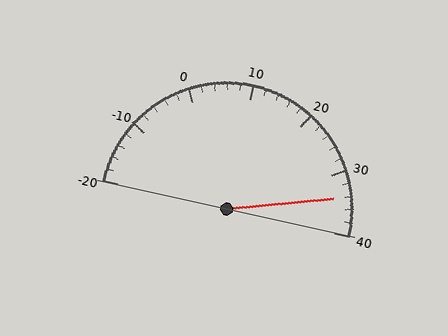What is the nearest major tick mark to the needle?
The nearest major tick mark is 30.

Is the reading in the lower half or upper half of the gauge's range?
The reading is in the upper half of the range (-20 to 40).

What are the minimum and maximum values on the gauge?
The gauge ranges from -20 to 40.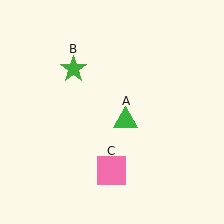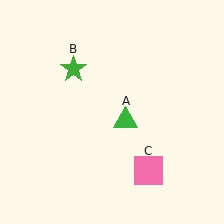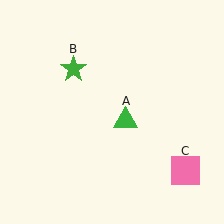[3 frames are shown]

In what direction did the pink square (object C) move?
The pink square (object C) moved right.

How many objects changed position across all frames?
1 object changed position: pink square (object C).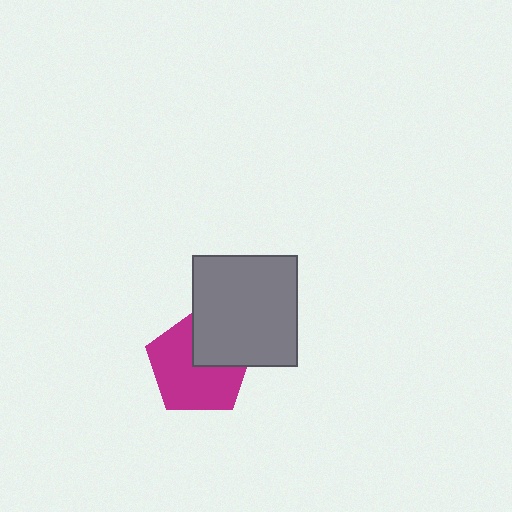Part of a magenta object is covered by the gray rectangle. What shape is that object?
It is a pentagon.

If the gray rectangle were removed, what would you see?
You would see the complete magenta pentagon.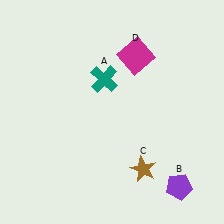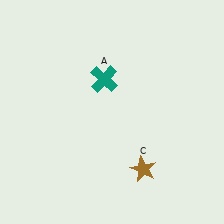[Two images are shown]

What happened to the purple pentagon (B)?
The purple pentagon (B) was removed in Image 2. It was in the bottom-right area of Image 1.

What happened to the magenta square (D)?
The magenta square (D) was removed in Image 2. It was in the top-right area of Image 1.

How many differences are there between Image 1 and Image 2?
There are 2 differences between the two images.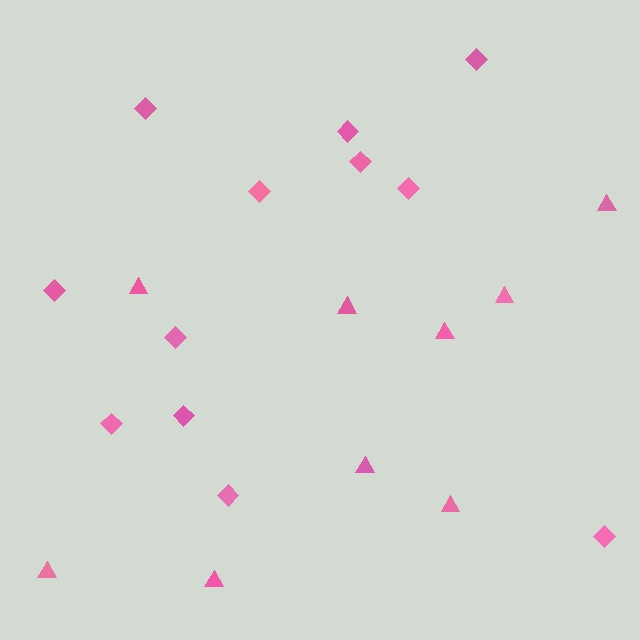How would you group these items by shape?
There are 2 groups: one group of diamonds (12) and one group of triangles (9).